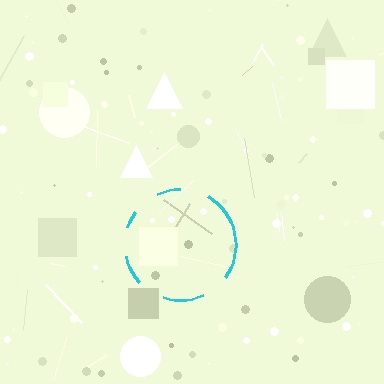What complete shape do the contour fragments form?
The contour fragments form a circle.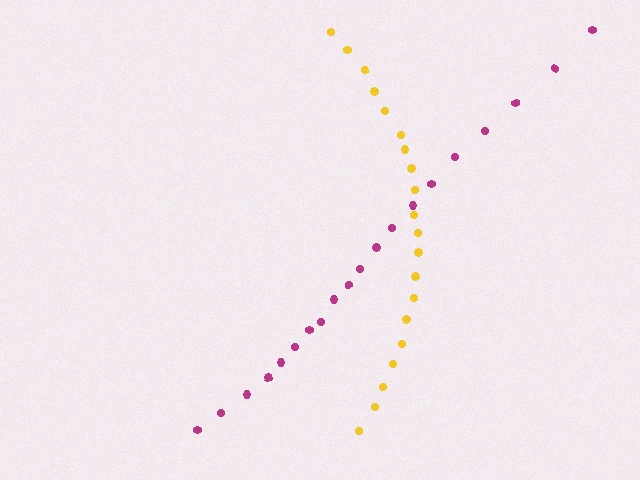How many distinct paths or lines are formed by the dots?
There are 2 distinct paths.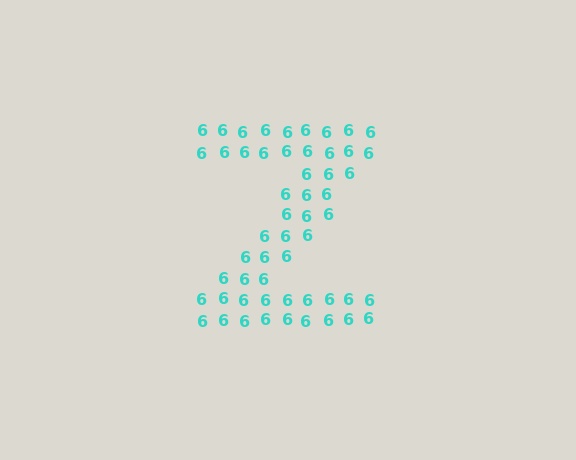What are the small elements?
The small elements are digit 6's.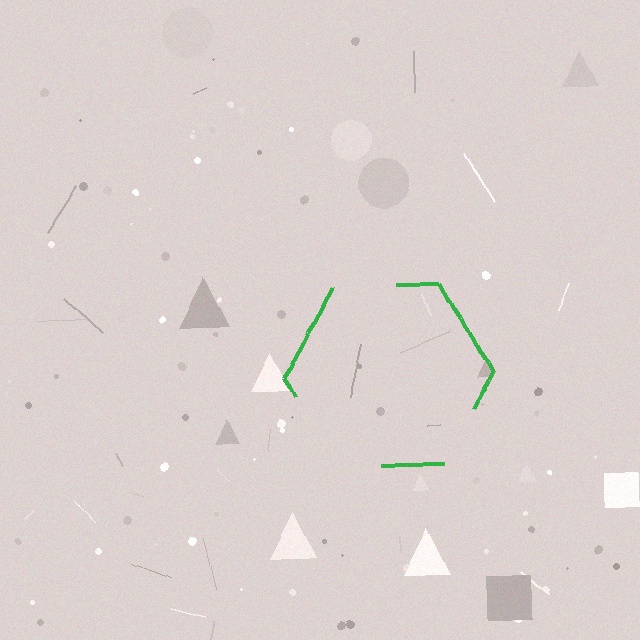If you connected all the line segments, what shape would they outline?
They would outline a hexagon.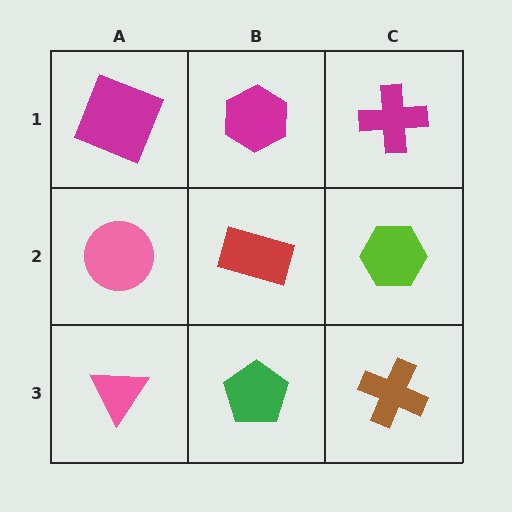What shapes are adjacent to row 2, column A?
A magenta square (row 1, column A), a pink triangle (row 3, column A), a red rectangle (row 2, column B).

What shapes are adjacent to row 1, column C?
A lime hexagon (row 2, column C), a magenta hexagon (row 1, column B).